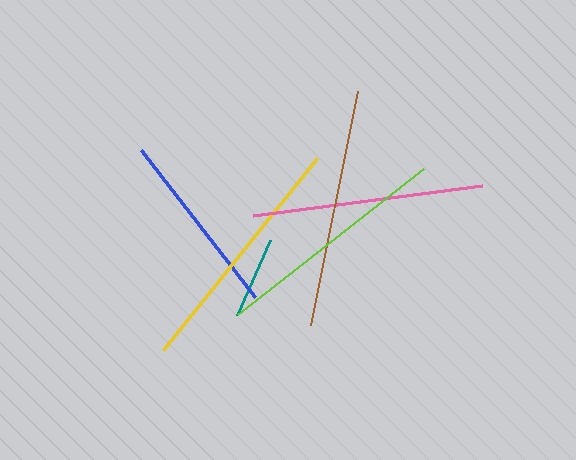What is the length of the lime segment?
The lime segment is approximately 236 pixels long.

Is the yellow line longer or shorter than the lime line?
The yellow line is longer than the lime line.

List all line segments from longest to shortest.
From longest to shortest: yellow, brown, lime, pink, blue, teal.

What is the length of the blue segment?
The blue segment is approximately 186 pixels long.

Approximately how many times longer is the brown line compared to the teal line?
The brown line is approximately 2.9 times the length of the teal line.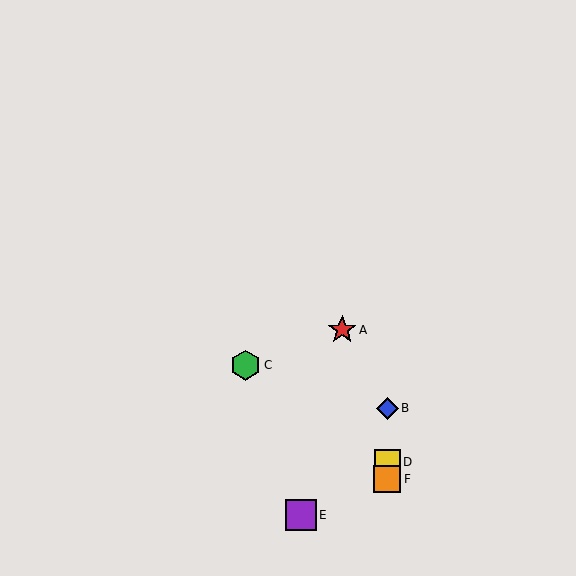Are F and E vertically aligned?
No, F is at x≈387 and E is at x≈301.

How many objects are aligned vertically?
3 objects (B, D, F) are aligned vertically.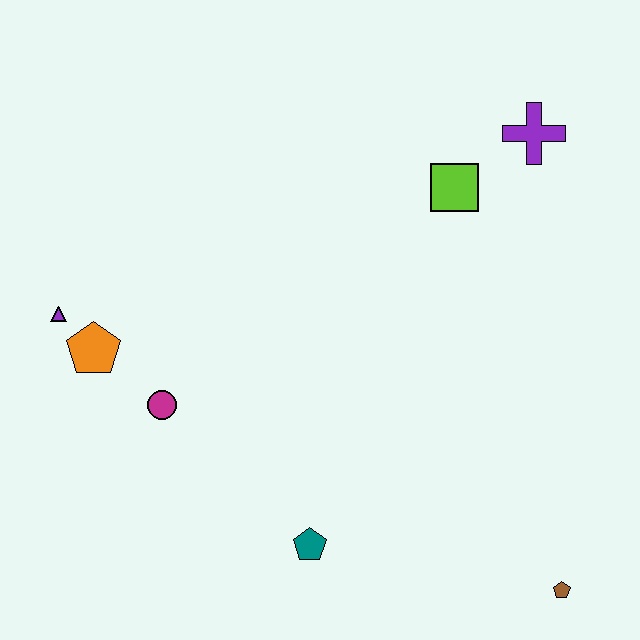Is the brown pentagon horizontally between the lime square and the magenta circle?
No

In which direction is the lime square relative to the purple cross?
The lime square is to the left of the purple cross.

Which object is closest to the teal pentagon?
The magenta circle is closest to the teal pentagon.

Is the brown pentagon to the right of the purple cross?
Yes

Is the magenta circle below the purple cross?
Yes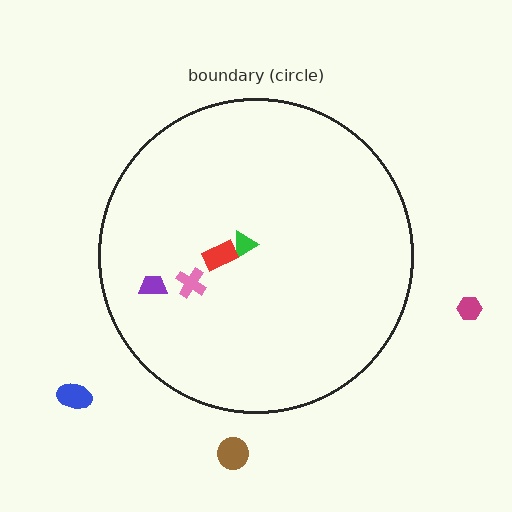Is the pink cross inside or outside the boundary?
Inside.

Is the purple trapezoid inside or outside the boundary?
Inside.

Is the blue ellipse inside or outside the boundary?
Outside.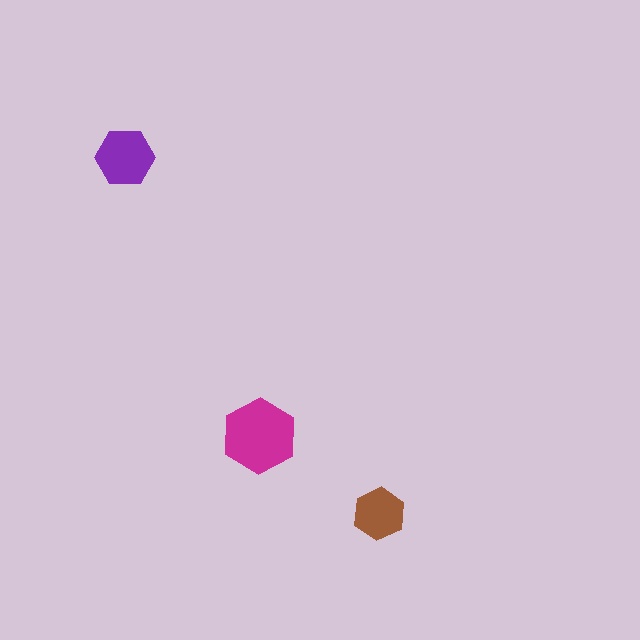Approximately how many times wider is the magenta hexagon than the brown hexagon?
About 1.5 times wider.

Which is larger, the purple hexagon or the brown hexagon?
The purple one.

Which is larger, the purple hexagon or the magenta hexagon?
The magenta one.